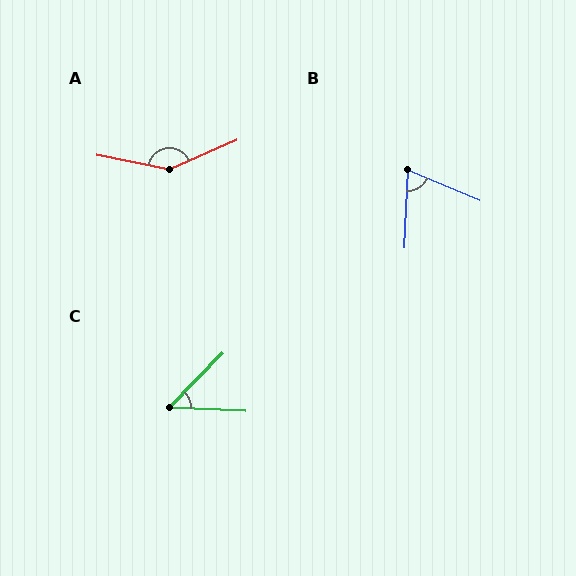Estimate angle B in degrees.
Approximately 70 degrees.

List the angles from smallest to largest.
C (48°), B (70°), A (145°).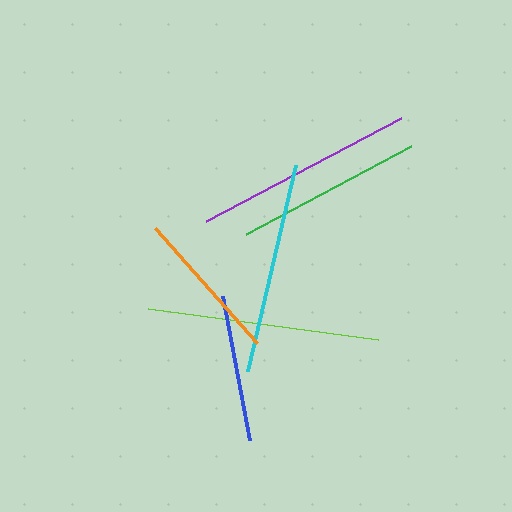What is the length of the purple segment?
The purple segment is approximately 221 pixels long.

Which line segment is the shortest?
The blue line is the shortest at approximately 146 pixels.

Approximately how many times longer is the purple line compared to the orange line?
The purple line is approximately 1.4 times the length of the orange line.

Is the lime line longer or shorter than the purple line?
The lime line is longer than the purple line.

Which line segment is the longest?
The lime line is the longest at approximately 232 pixels.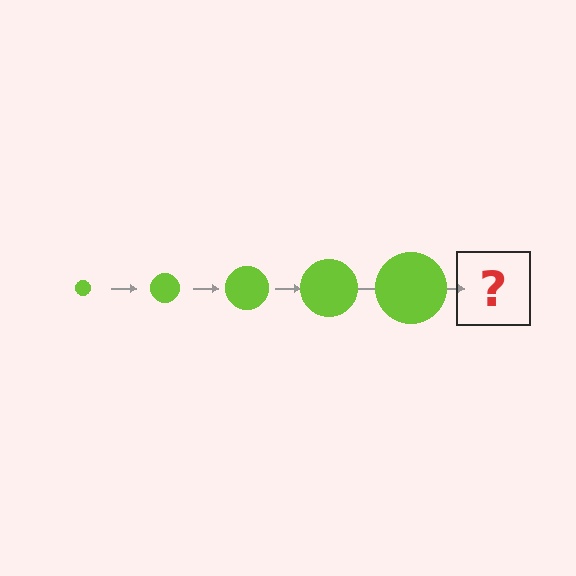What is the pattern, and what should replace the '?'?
The pattern is that the circle gets progressively larger each step. The '?' should be a lime circle, larger than the previous one.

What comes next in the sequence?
The next element should be a lime circle, larger than the previous one.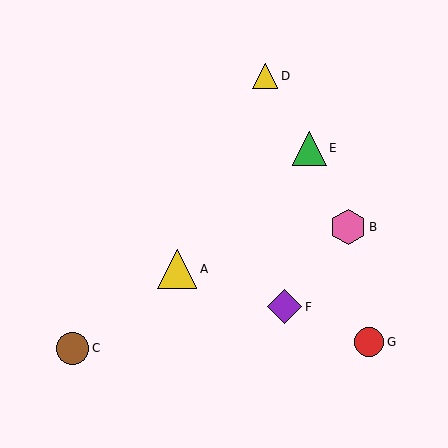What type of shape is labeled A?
Shape A is a yellow triangle.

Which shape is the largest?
The yellow triangle (labeled A) is the largest.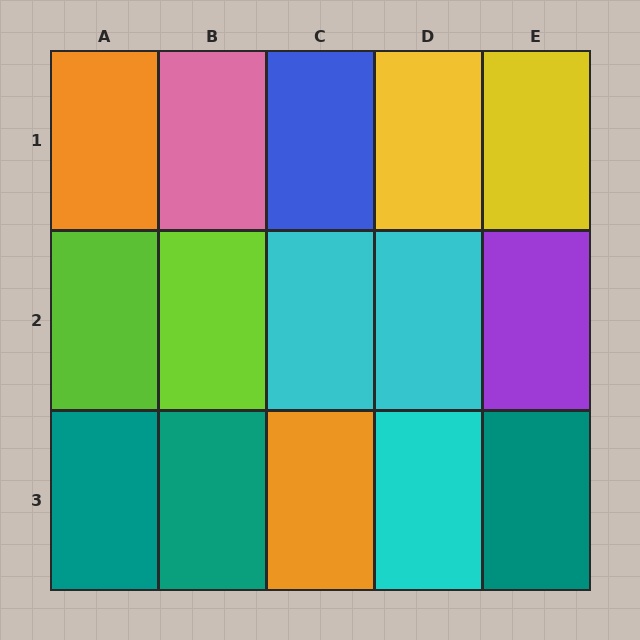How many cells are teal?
3 cells are teal.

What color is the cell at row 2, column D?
Cyan.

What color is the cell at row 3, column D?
Cyan.